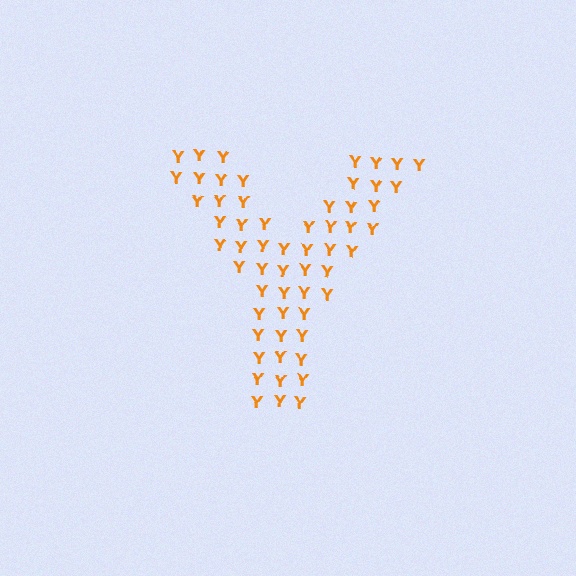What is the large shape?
The large shape is the letter Y.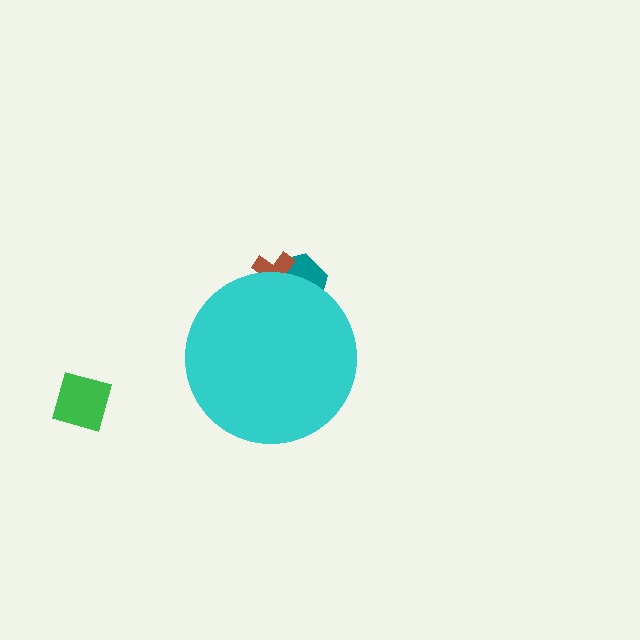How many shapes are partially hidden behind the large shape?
2 shapes are partially hidden.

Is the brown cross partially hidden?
Yes, the brown cross is partially hidden behind the cyan circle.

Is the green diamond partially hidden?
No, the green diamond is fully visible.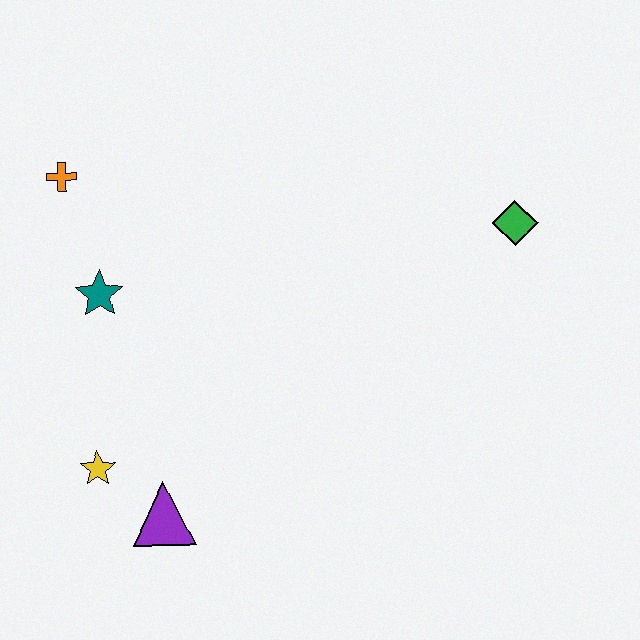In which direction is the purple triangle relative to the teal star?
The purple triangle is below the teal star.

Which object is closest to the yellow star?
The purple triangle is closest to the yellow star.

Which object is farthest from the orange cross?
The green diamond is farthest from the orange cross.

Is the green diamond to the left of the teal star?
No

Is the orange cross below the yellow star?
No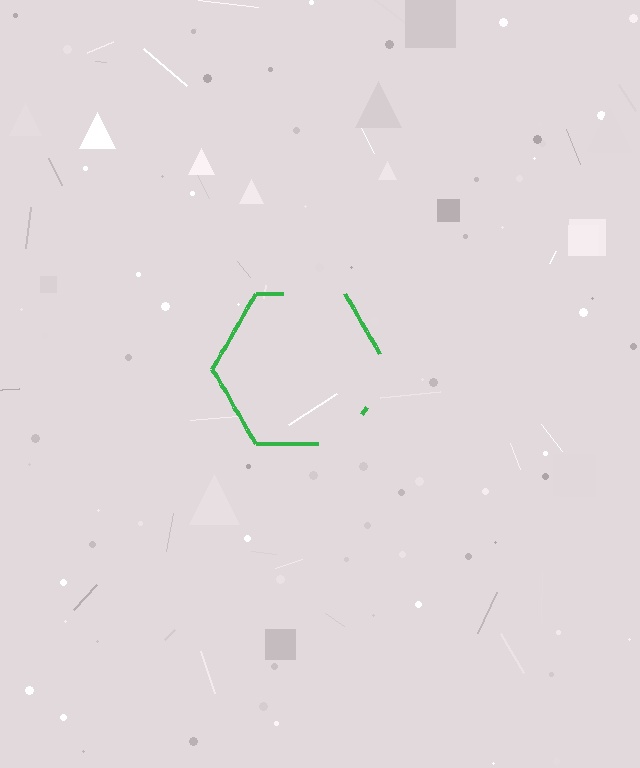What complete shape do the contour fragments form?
The contour fragments form a hexagon.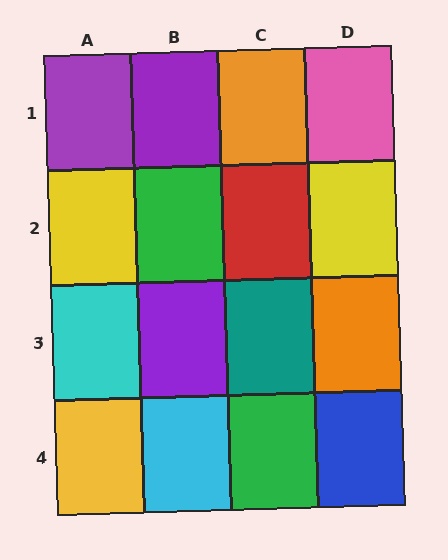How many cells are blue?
1 cell is blue.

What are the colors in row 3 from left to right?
Cyan, purple, teal, orange.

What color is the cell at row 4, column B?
Cyan.